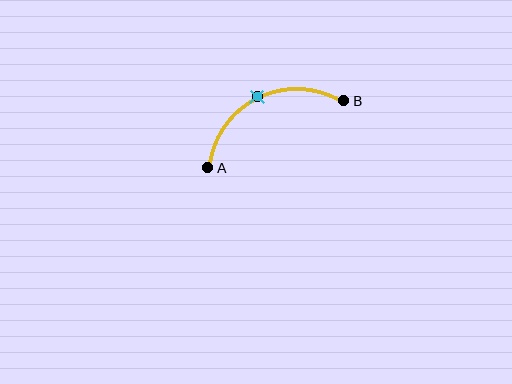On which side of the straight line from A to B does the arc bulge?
The arc bulges above the straight line connecting A and B.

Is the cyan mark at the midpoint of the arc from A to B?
Yes. The cyan mark lies on the arc at equal arc-length from both A and B — it is the arc midpoint.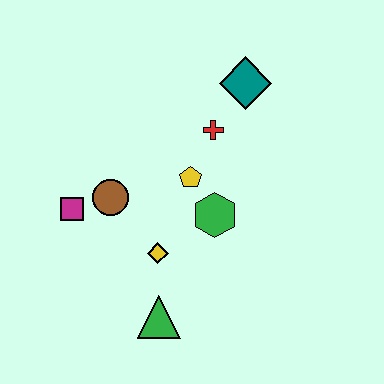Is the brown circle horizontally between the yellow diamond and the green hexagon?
No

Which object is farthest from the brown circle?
The teal diamond is farthest from the brown circle.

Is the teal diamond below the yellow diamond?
No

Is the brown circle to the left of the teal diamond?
Yes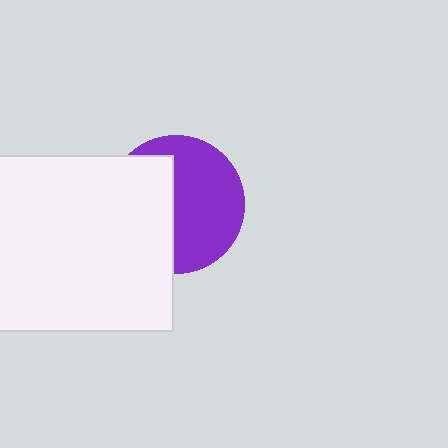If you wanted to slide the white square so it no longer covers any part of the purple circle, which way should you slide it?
Slide it left — that is the most direct way to separate the two shapes.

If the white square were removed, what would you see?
You would see the complete purple circle.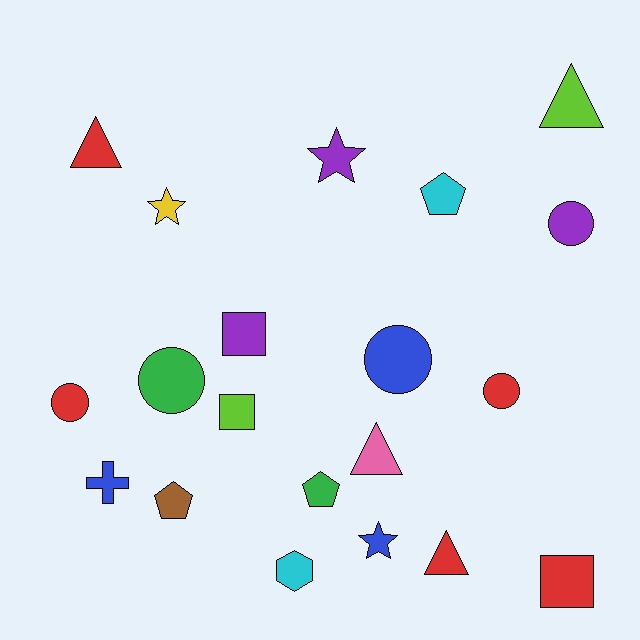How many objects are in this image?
There are 20 objects.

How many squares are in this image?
There are 3 squares.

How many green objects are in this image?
There are 2 green objects.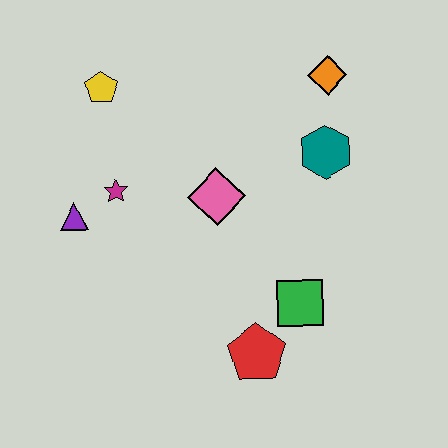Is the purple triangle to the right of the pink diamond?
No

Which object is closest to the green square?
The red pentagon is closest to the green square.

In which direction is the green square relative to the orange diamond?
The green square is below the orange diamond.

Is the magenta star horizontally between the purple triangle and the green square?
Yes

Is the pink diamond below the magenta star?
Yes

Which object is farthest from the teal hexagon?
The purple triangle is farthest from the teal hexagon.